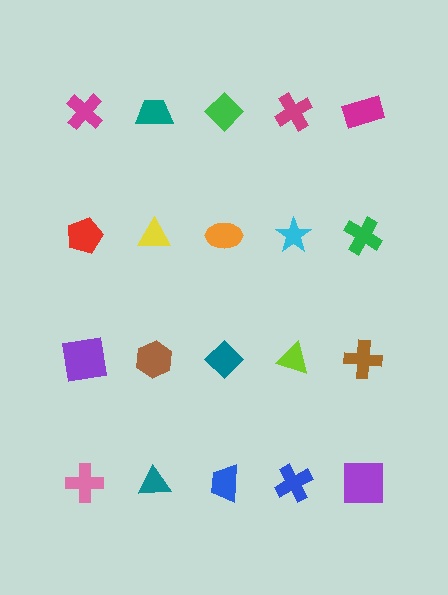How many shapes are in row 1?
5 shapes.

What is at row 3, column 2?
A brown hexagon.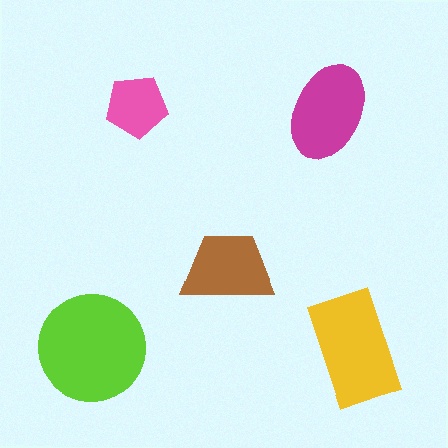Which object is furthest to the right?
The yellow rectangle is rightmost.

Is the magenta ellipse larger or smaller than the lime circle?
Smaller.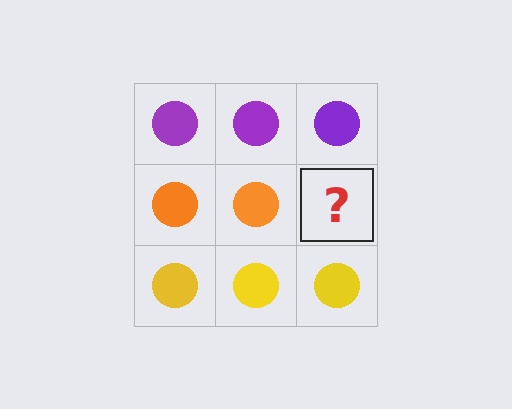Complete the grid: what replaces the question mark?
The question mark should be replaced with an orange circle.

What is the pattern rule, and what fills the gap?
The rule is that each row has a consistent color. The gap should be filled with an orange circle.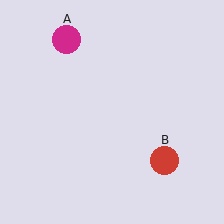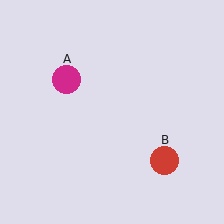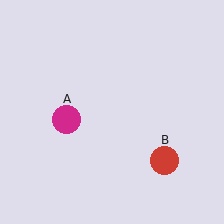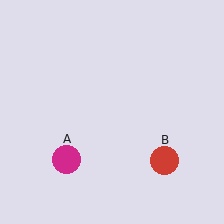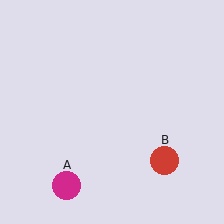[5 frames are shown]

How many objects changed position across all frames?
1 object changed position: magenta circle (object A).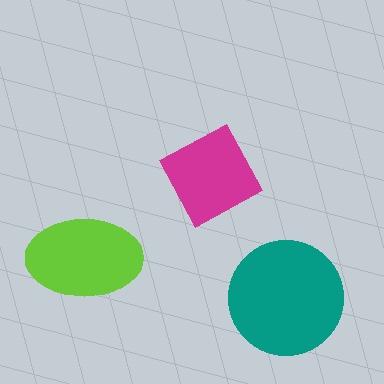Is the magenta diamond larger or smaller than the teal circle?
Smaller.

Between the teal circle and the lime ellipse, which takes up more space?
The teal circle.